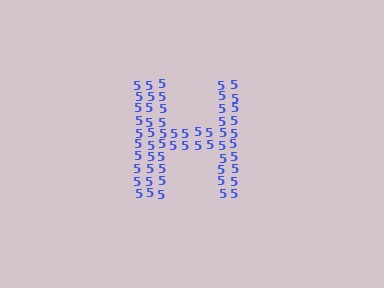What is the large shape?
The large shape is the letter H.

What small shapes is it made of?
It is made of small digit 5's.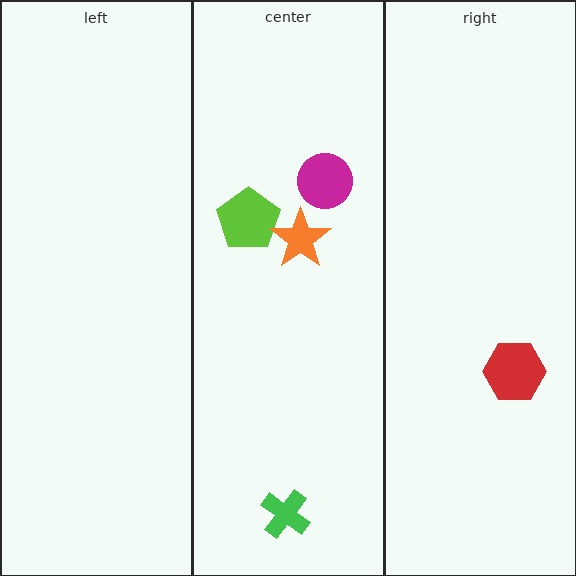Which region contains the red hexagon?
The right region.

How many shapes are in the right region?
1.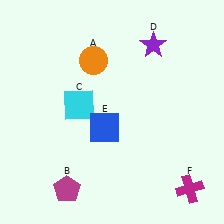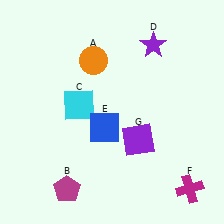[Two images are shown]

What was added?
A purple square (G) was added in Image 2.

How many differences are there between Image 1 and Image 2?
There is 1 difference between the two images.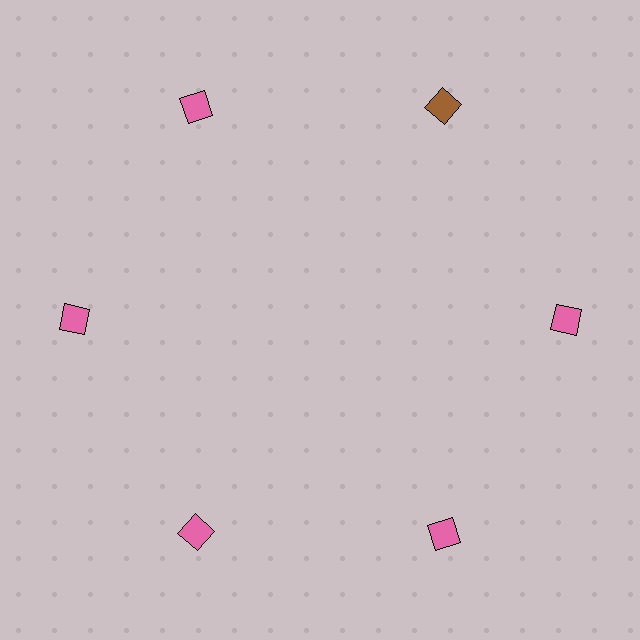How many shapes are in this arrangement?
There are 6 shapes arranged in a ring pattern.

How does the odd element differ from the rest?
It has a different color: brown instead of pink.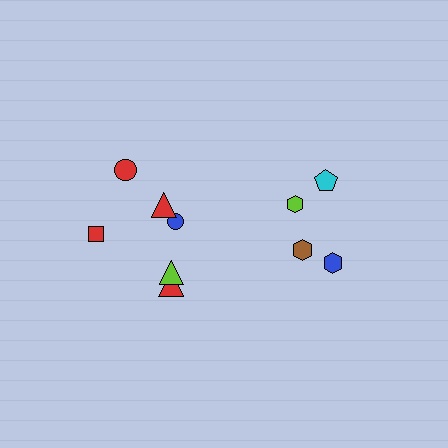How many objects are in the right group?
There are 4 objects.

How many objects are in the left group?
There are 6 objects.